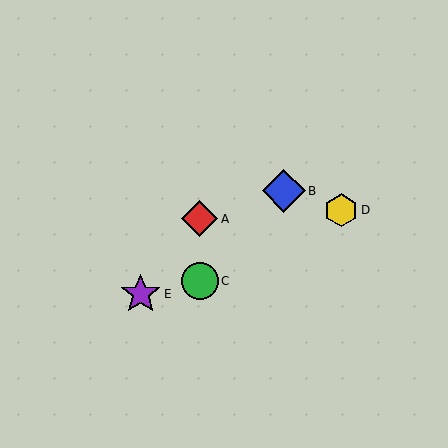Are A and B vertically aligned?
No, A is at x≈200 and B is at x≈284.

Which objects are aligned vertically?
Objects A, C are aligned vertically.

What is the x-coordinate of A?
Object A is at x≈200.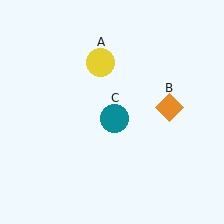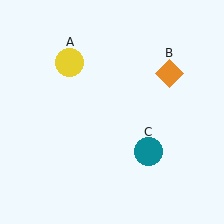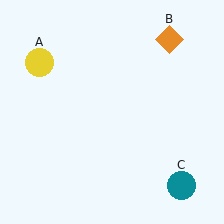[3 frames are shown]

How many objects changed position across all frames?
3 objects changed position: yellow circle (object A), orange diamond (object B), teal circle (object C).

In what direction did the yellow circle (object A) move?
The yellow circle (object A) moved left.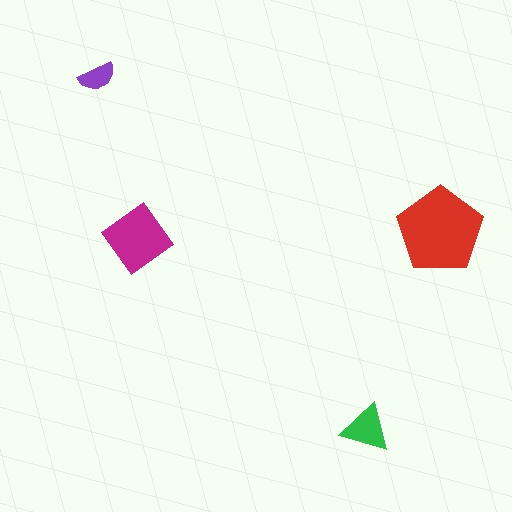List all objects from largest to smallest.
The red pentagon, the magenta diamond, the green triangle, the purple semicircle.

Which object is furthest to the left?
The purple semicircle is leftmost.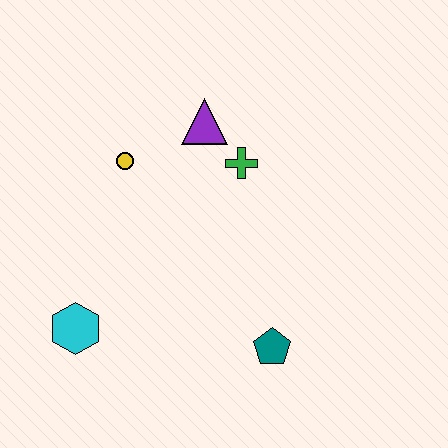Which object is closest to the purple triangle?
The green cross is closest to the purple triangle.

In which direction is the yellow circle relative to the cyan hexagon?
The yellow circle is above the cyan hexagon.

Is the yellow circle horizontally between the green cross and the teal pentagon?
No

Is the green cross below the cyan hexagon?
No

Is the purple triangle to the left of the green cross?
Yes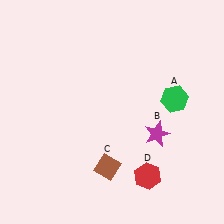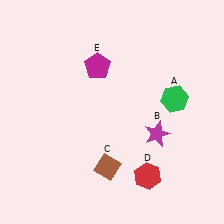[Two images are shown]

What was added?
A magenta pentagon (E) was added in Image 2.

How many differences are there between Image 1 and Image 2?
There is 1 difference between the two images.